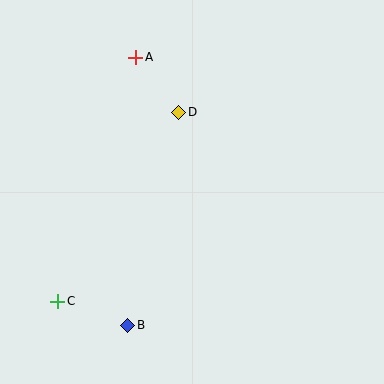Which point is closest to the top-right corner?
Point D is closest to the top-right corner.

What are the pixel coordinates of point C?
Point C is at (58, 301).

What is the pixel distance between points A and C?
The distance between A and C is 256 pixels.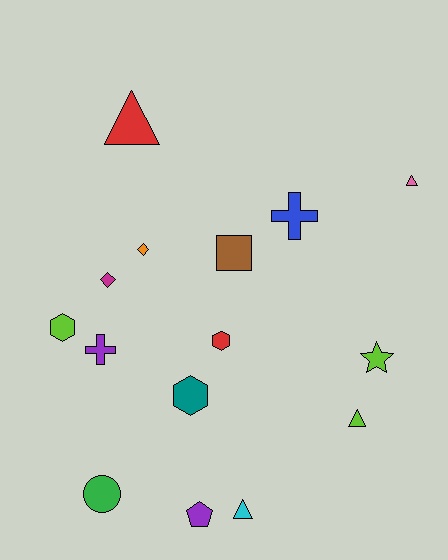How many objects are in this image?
There are 15 objects.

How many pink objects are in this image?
There is 1 pink object.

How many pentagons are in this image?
There is 1 pentagon.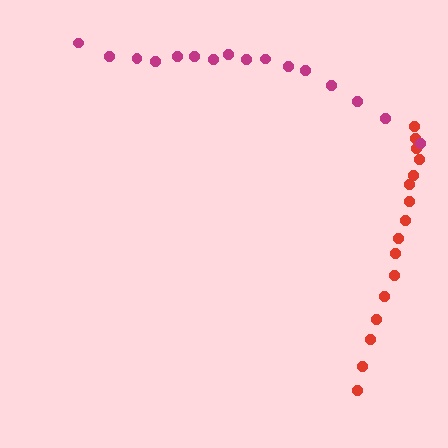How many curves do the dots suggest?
There are 2 distinct paths.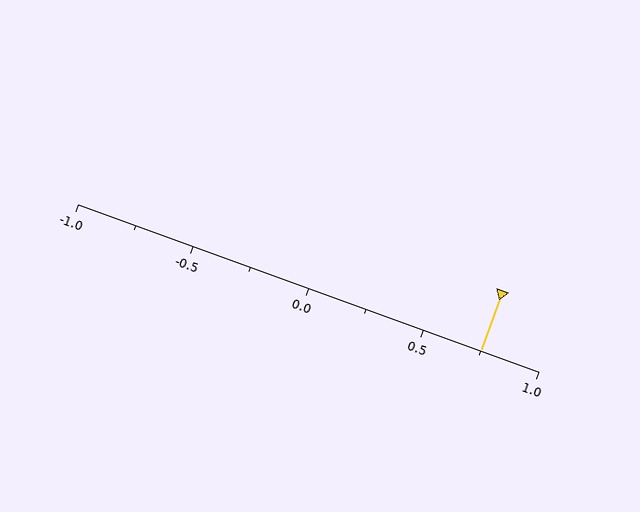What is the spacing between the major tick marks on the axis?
The major ticks are spaced 0.5 apart.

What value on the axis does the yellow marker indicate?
The marker indicates approximately 0.75.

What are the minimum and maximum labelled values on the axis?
The axis runs from -1.0 to 1.0.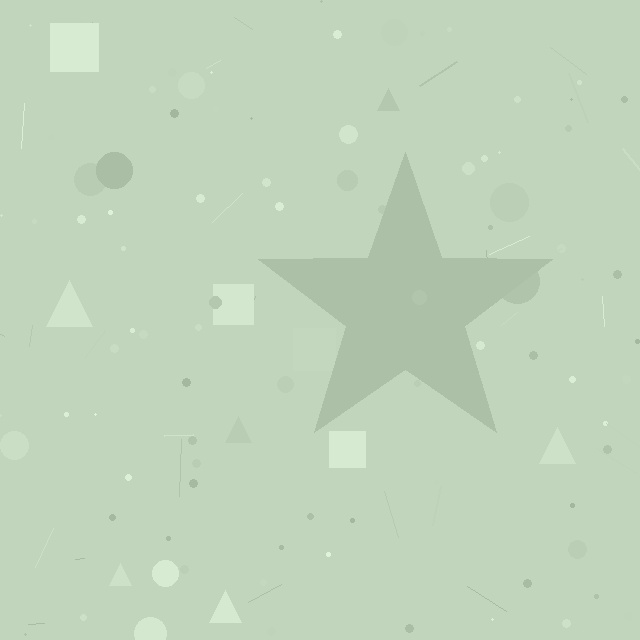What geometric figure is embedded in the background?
A star is embedded in the background.